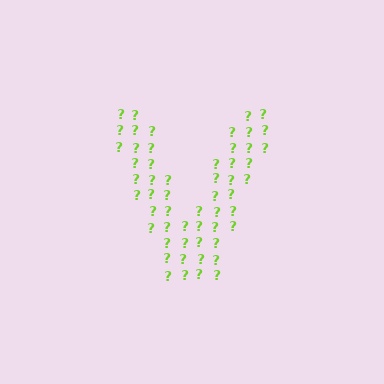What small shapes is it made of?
It is made of small question marks.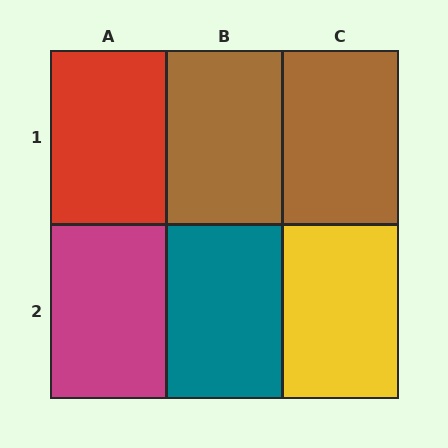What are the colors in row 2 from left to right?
Magenta, teal, yellow.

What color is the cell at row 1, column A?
Red.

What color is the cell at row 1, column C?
Brown.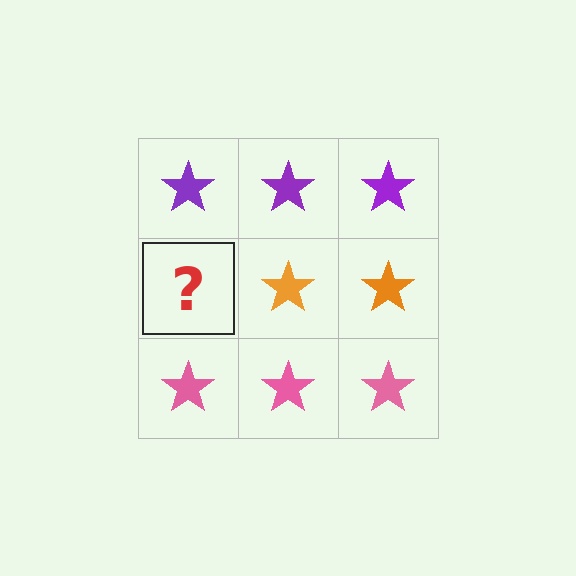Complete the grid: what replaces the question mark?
The question mark should be replaced with an orange star.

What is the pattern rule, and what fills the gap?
The rule is that each row has a consistent color. The gap should be filled with an orange star.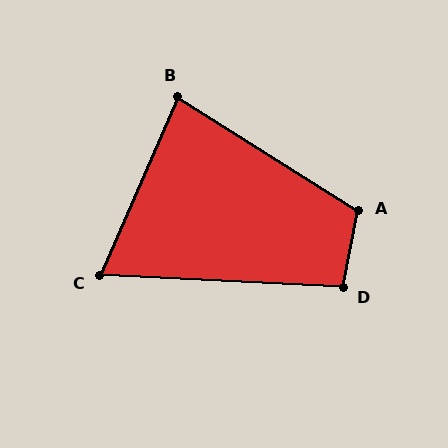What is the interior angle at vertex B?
Approximately 82 degrees (acute).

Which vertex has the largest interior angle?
A, at approximately 111 degrees.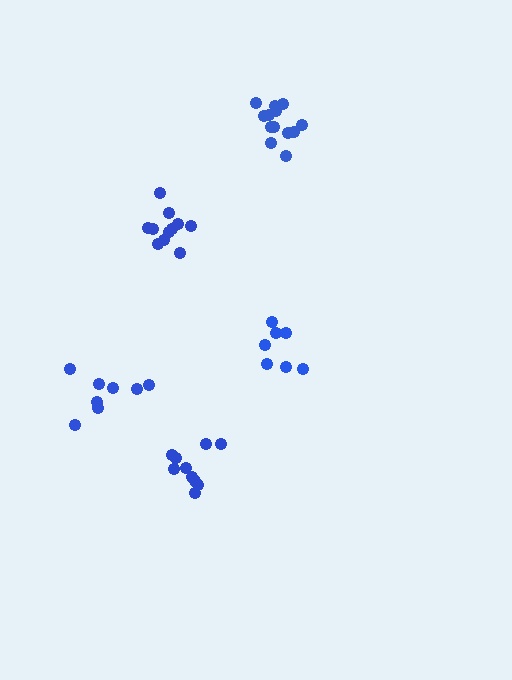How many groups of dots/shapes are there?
There are 5 groups.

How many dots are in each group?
Group 1: 10 dots, Group 2: 11 dots, Group 3: 8 dots, Group 4: 13 dots, Group 5: 7 dots (49 total).